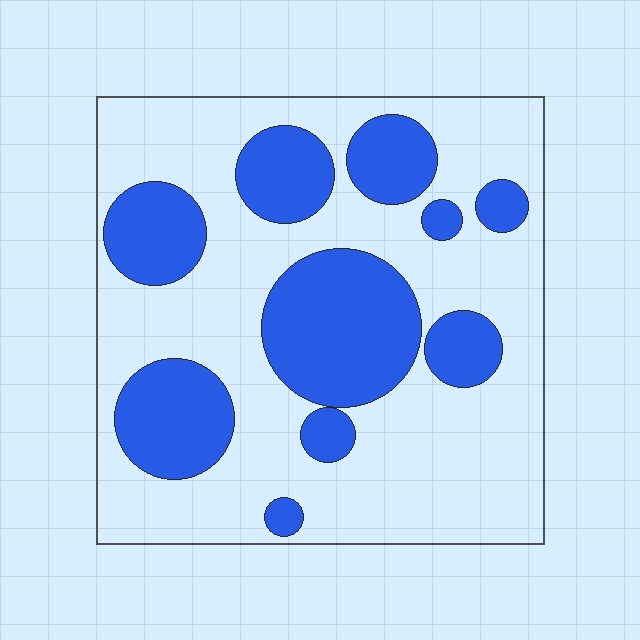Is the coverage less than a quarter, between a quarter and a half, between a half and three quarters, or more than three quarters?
Between a quarter and a half.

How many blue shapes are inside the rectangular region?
10.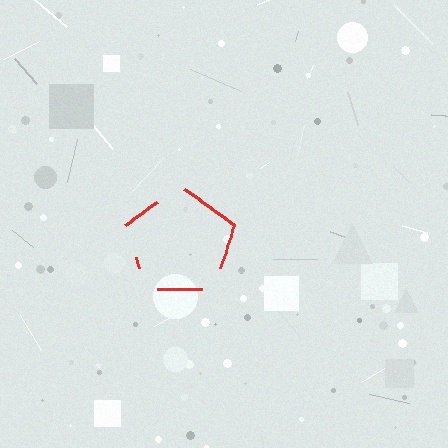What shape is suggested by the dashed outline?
The dashed outline suggests a pentagon.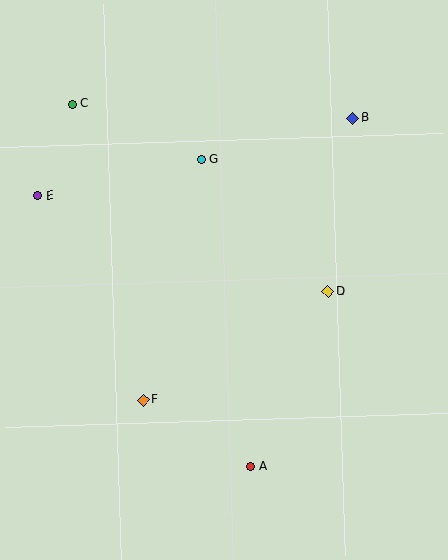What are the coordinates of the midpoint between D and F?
The midpoint between D and F is at (235, 346).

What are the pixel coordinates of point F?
Point F is at (143, 400).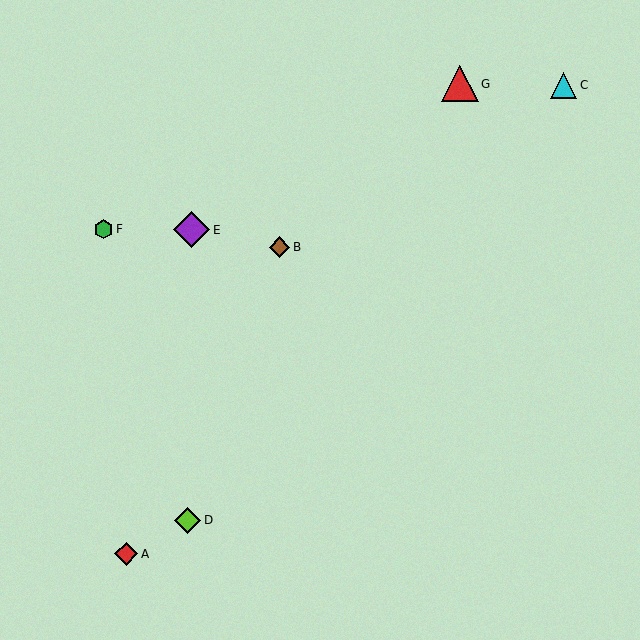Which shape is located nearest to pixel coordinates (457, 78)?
The red triangle (labeled G) at (460, 84) is nearest to that location.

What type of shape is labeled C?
Shape C is a cyan triangle.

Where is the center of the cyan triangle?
The center of the cyan triangle is at (564, 85).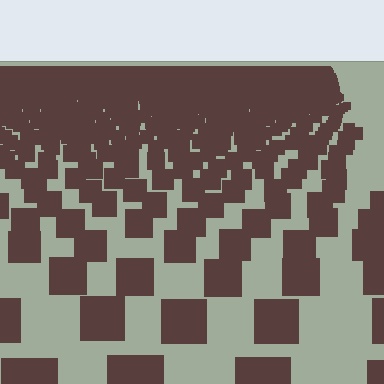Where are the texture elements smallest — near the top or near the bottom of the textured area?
Near the top.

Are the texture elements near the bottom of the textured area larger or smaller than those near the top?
Larger. Near the bottom, elements are closer to the viewer and appear at a bigger on-screen size.